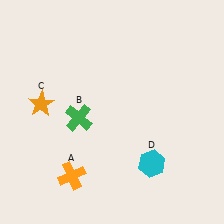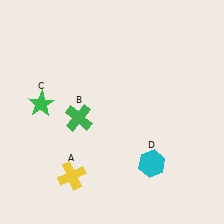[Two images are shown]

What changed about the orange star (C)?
In Image 1, C is orange. In Image 2, it changed to green.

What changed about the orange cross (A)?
In Image 1, A is orange. In Image 2, it changed to yellow.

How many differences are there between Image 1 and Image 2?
There are 2 differences between the two images.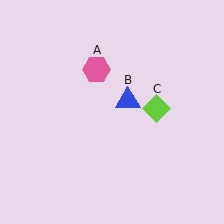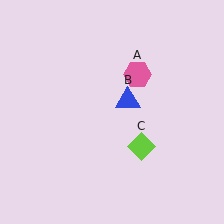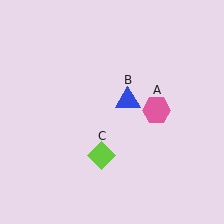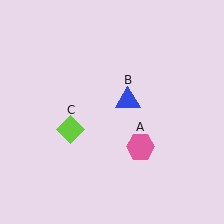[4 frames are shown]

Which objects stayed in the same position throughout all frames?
Blue triangle (object B) remained stationary.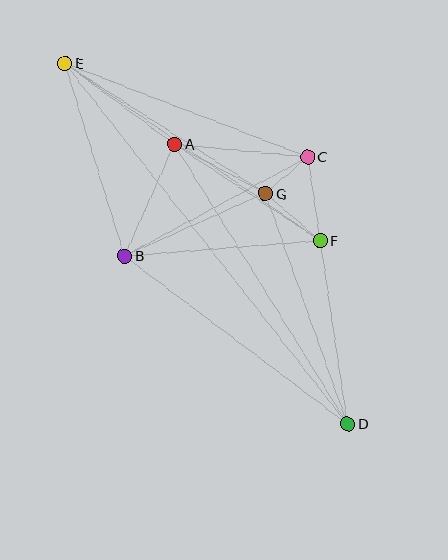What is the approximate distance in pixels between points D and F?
The distance between D and F is approximately 185 pixels.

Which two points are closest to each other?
Points C and G are closest to each other.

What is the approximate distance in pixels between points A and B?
The distance between A and B is approximately 122 pixels.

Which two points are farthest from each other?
Points D and E are farthest from each other.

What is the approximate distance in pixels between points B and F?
The distance between B and F is approximately 196 pixels.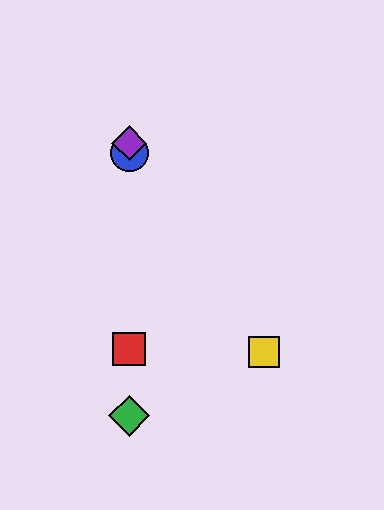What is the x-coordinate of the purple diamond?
The purple diamond is at x≈129.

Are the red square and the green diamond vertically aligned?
Yes, both are at x≈129.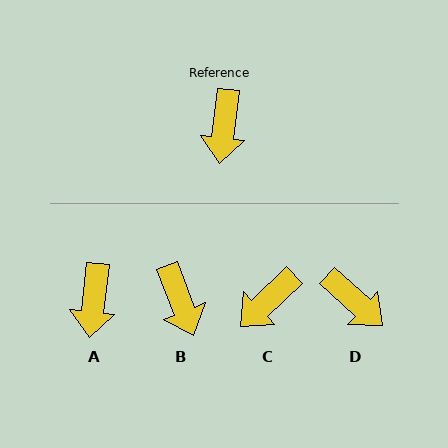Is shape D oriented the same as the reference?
No, it is off by about 54 degrees.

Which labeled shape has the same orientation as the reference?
A.